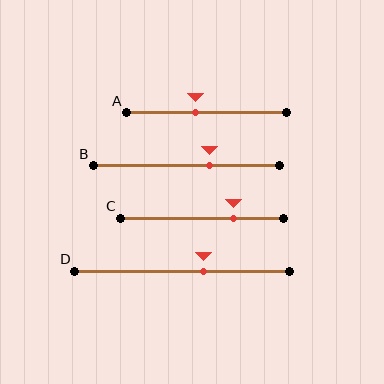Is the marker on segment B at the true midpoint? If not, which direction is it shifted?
No, the marker on segment B is shifted to the right by about 12% of the segment length.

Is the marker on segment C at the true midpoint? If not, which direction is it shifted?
No, the marker on segment C is shifted to the right by about 19% of the segment length.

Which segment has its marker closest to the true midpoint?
Segment A has its marker closest to the true midpoint.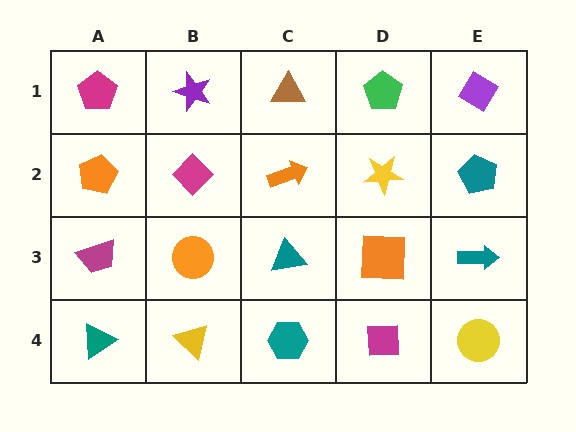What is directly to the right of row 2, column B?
An orange arrow.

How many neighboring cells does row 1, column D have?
3.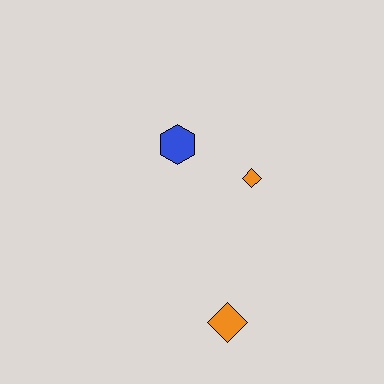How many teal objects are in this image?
There are no teal objects.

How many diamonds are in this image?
There are 2 diamonds.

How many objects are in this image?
There are 3 objects.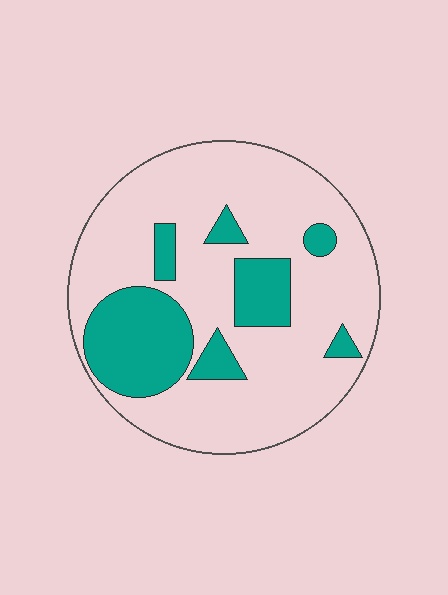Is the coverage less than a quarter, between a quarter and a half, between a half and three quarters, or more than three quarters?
Less than a quarter.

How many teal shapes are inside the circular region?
7.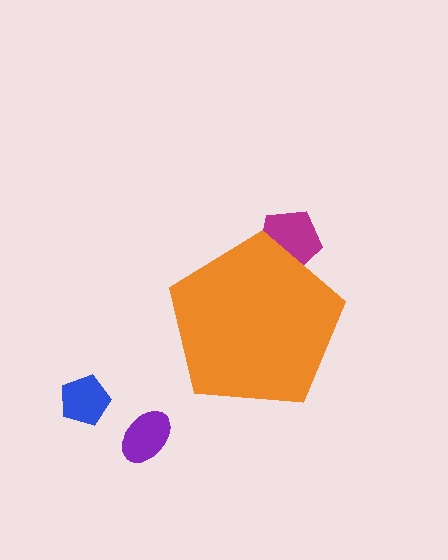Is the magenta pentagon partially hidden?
Yes, the magenta pentagon is partially hidden behind the orange pentagon.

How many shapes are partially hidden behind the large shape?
1 shape is partially hidden.